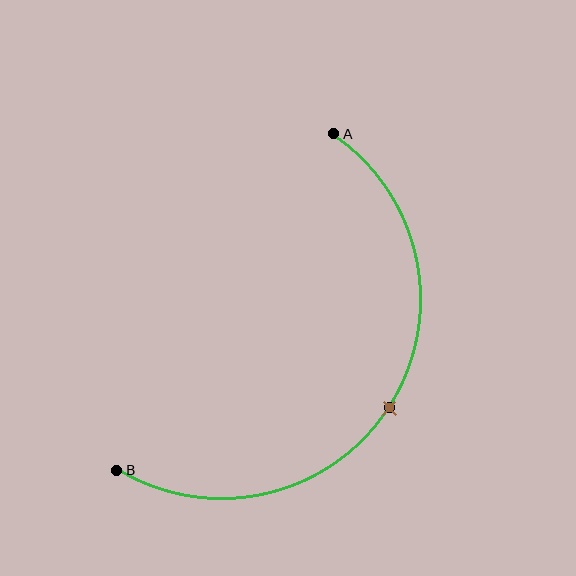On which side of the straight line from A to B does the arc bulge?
The arc bulges to the right of the straight line connecting A and B.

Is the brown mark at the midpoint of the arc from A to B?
Yes. The brown mark lies on the arc at equal arc-length from both A and B — it is the arc midpoint.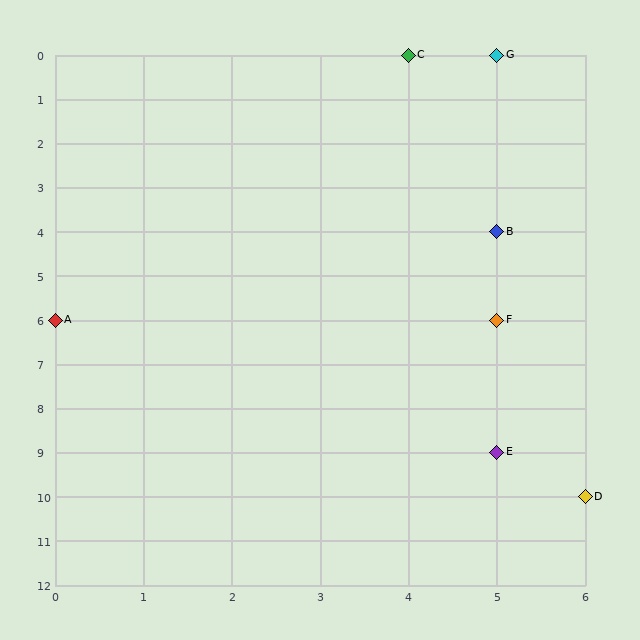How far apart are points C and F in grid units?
Points C and F are 1 column and 6 rows apart (about 6.1 grid units diagonally).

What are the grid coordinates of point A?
Point A is at grid coordinates (0, 6).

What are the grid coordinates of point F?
Point F is at grid coordinates (5, 6).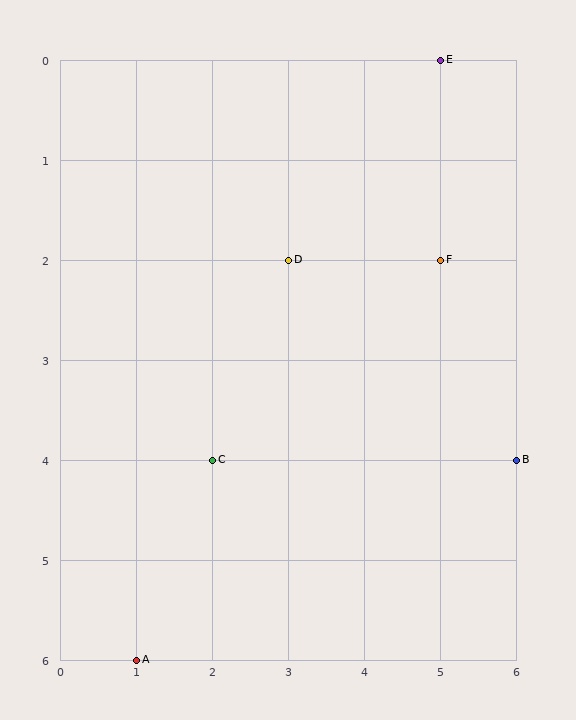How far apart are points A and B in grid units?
Points A and B are 5 columns and 2 rows apart (about 5.4 grid units diagonally).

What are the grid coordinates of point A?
Point A is at grid coordinates (1, 6).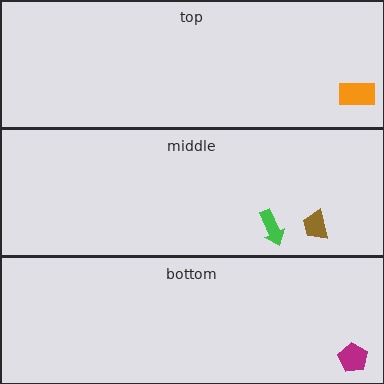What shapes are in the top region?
The orange rectangle.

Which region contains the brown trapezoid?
The middle region.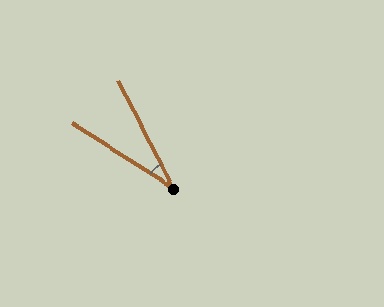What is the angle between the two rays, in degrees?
Approximately 30 degrees.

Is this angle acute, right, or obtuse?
It is acute.